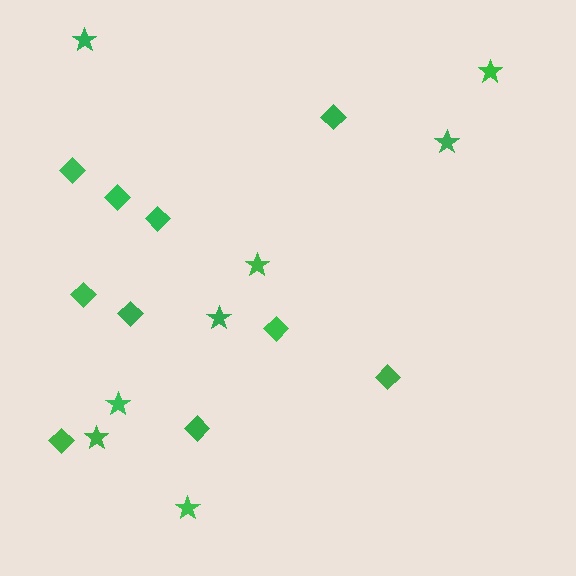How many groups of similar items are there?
There are 2 groups: one group of diamonds (10) and one group of stars (8).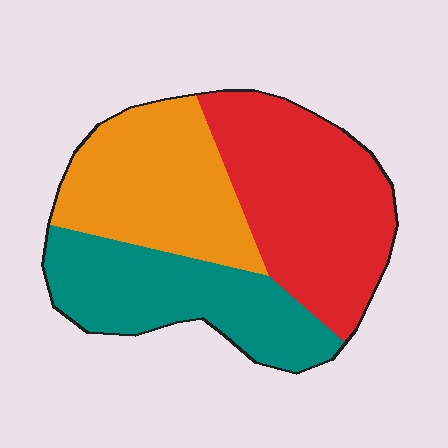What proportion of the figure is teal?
Teal takes up about one third (1/3) of the figure.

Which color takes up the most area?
Red, at roughly 40%.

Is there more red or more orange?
Red.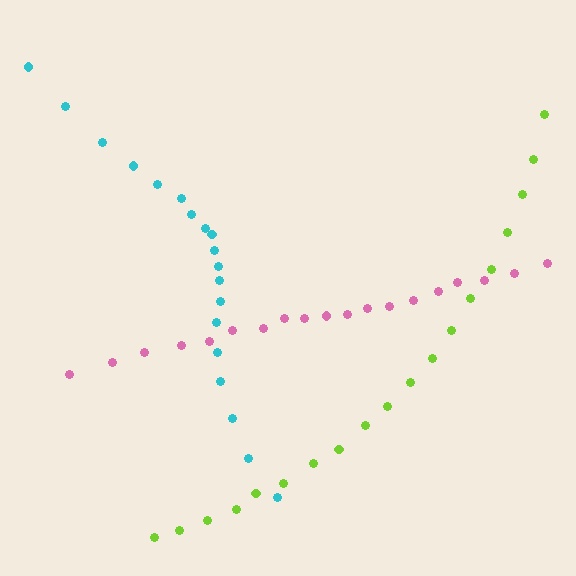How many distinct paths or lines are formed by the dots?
There are 3 distinct paths.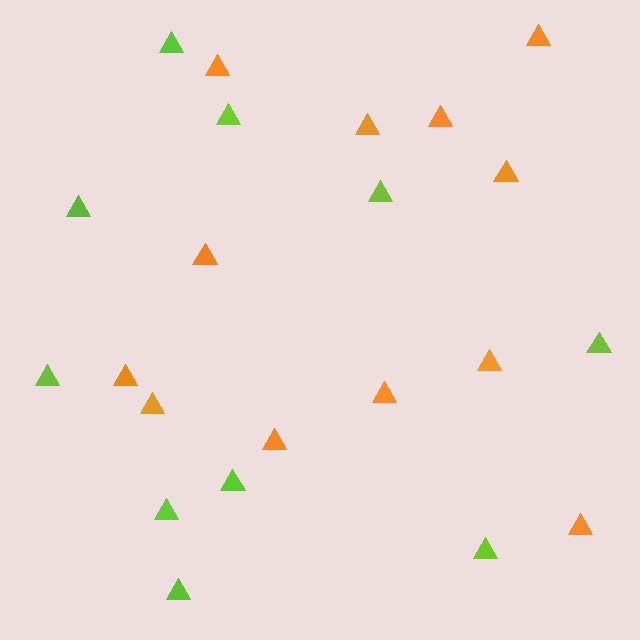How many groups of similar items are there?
There are 2 groups: one group of lime triangles (10) and one group of orange triangles (12).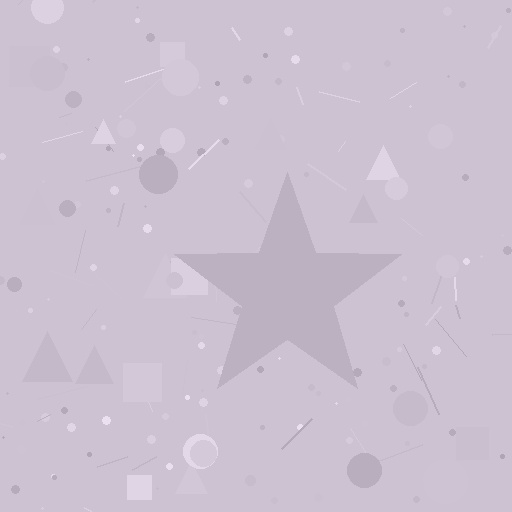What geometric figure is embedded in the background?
A star is embedded in the background.